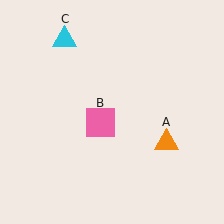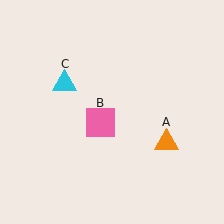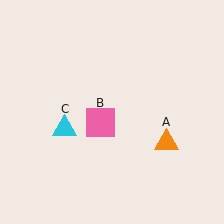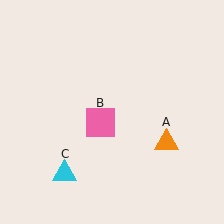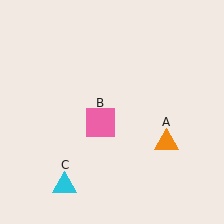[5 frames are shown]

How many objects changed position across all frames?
1 object changed position: cyan triangle (object C).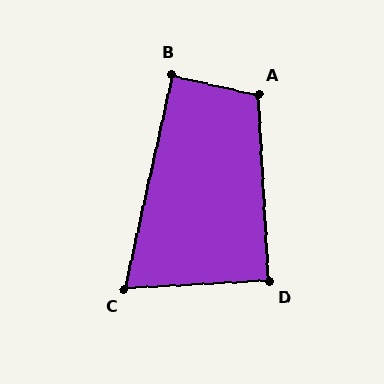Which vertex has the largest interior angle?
A, at approximately 106 degrees.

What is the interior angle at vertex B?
Approximately 90 degrees (approximately right).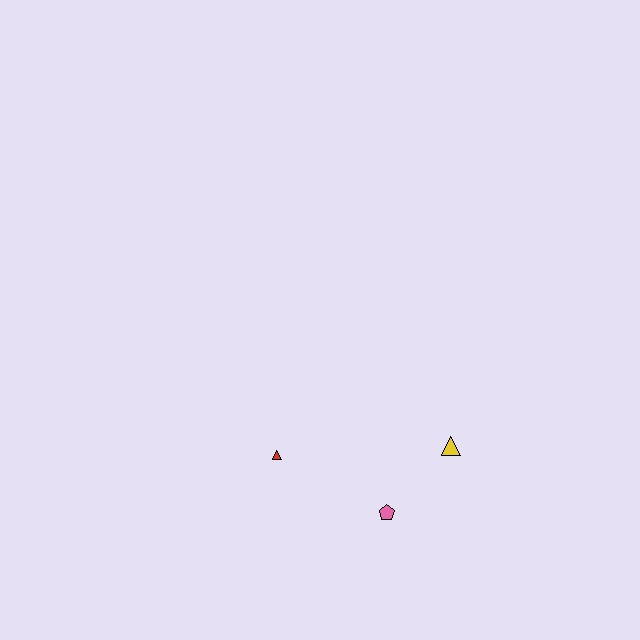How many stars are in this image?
There are no stars.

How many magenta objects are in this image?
There are no magenta objects.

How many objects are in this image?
There are 3 objects.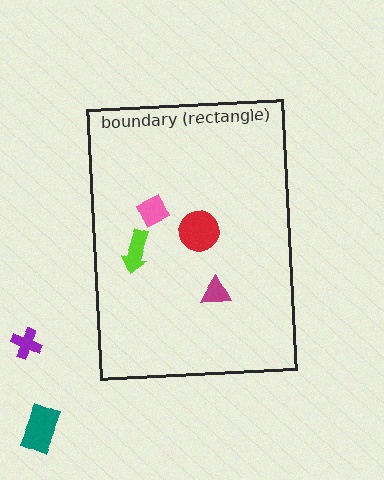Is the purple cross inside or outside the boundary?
Outside.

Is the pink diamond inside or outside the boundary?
Inside.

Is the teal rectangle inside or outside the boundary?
Outside.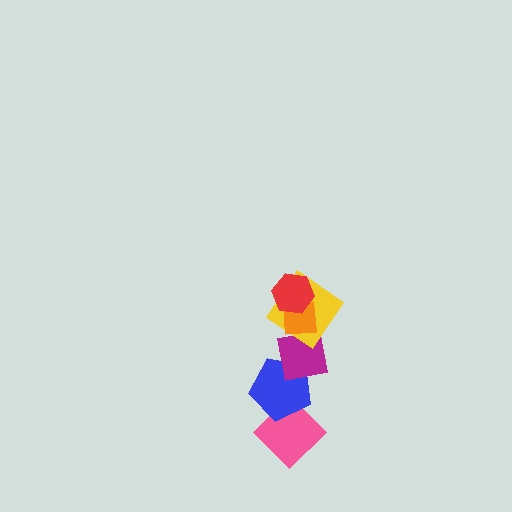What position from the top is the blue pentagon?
The blue pentagon is 5th from the top.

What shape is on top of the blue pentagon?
The magenta square is on top of the blue pentagon.